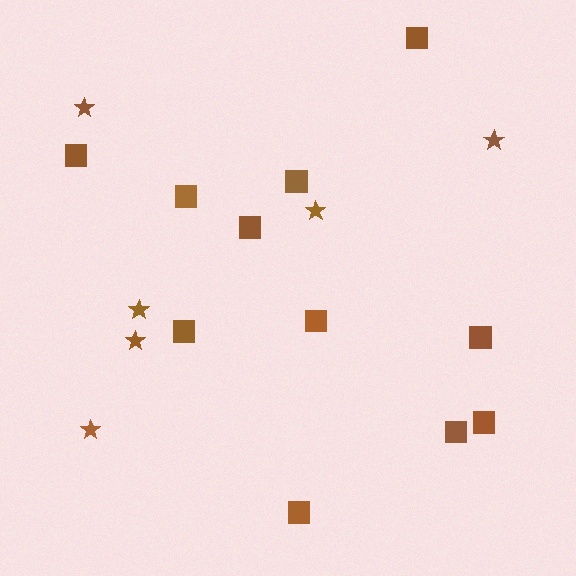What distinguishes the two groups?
There are 2 groups: one group of squares (11) and one group of stars (6).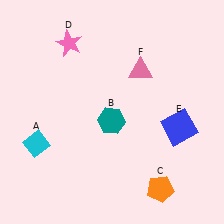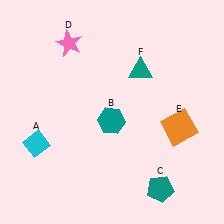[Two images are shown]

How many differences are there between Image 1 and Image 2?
There are 3 differences between the two images.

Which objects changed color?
C changed from orange to teal. E changed from blue to orange. F changed from pink to teal.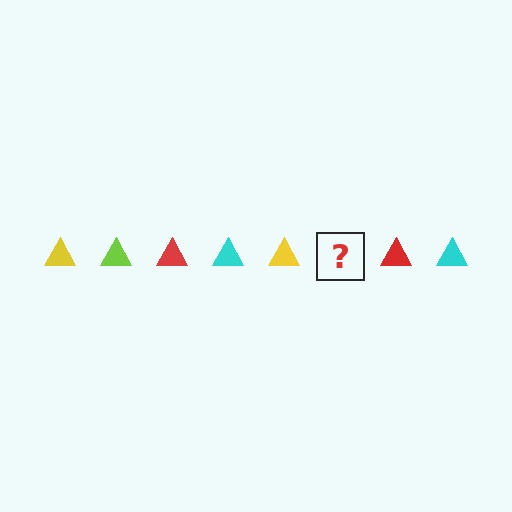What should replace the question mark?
The question mark should be replaced with a lime triangle.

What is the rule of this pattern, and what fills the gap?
The rule is that the pattern cycles through yellow, lime, red, cyan triangles. The gap should be filled with a lime triangle.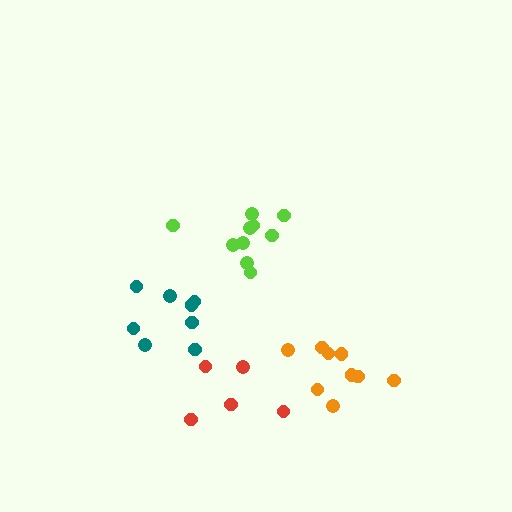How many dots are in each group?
Group 1: 10 dots, Group 2: 9 dots, Group 3: 8 dots, Group 4: 5 dots (32 total).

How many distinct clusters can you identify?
There are 4 distinct clusters.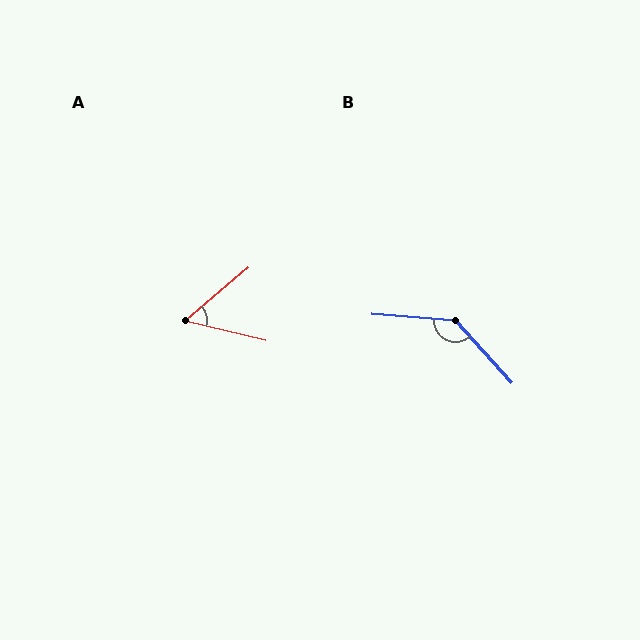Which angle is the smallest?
A, at approximately 53 degrees.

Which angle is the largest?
B, at approximately 137 degrees.